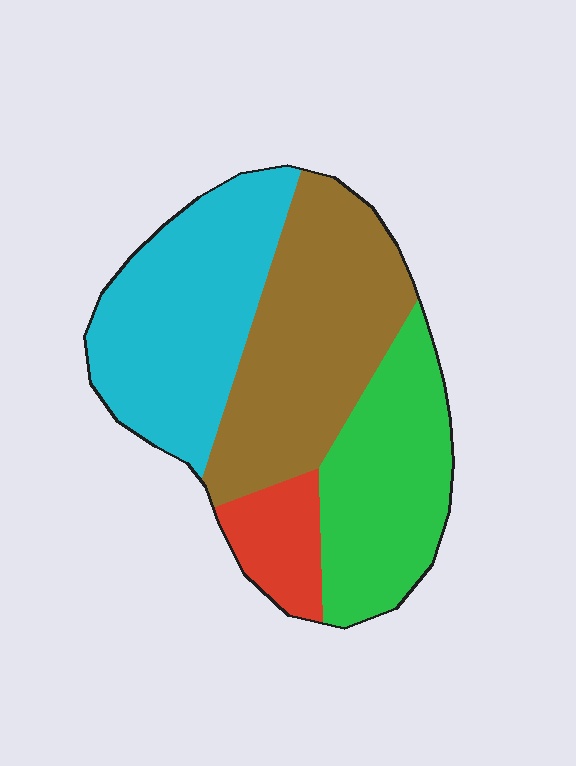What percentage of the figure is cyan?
Cyan covers about 30% of the figure.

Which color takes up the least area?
Red, at roughly 10%.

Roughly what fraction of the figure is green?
Green covers about 25% of the figure.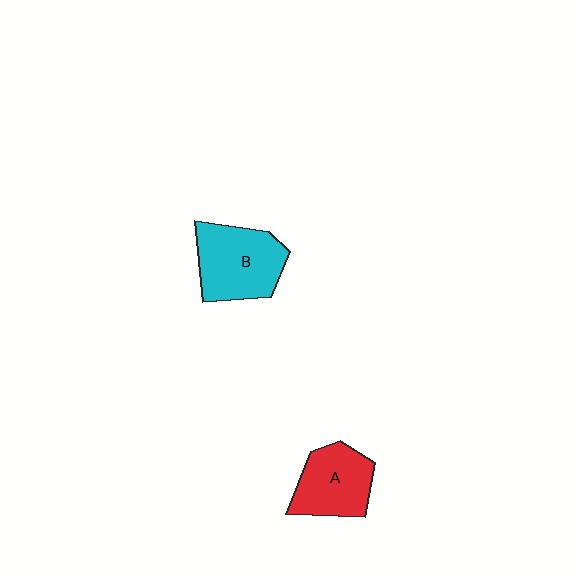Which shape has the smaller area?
Shape A (red).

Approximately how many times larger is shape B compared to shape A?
Approximately 1.2 times.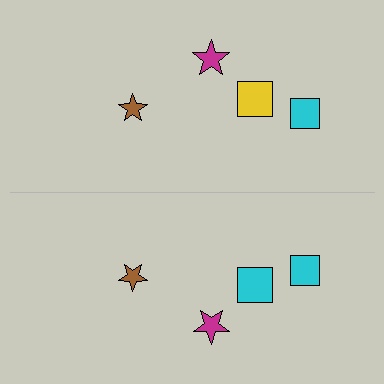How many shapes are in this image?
There are 8 shapes in this image.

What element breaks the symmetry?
The cyan square on the bottom side breaks the symmetry — its mirror counterpart is yellow.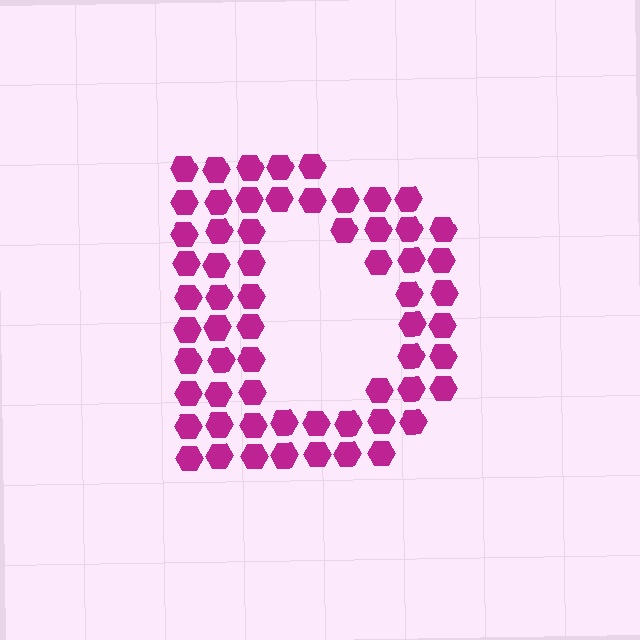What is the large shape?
The large shape is the letter D.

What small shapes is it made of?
It is made of small hexagons.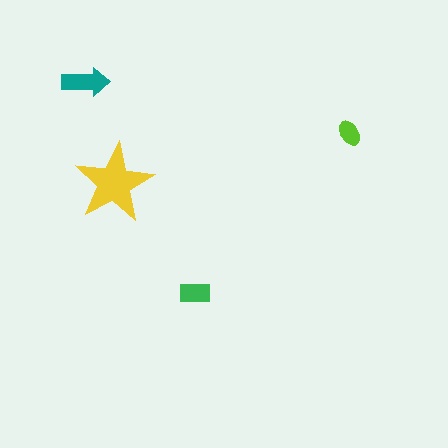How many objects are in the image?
There are 4 objects in the image.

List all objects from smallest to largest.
The lime ellipse, the green rectangle, the teal arrow, the yellow star.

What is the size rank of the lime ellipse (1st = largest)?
4th.